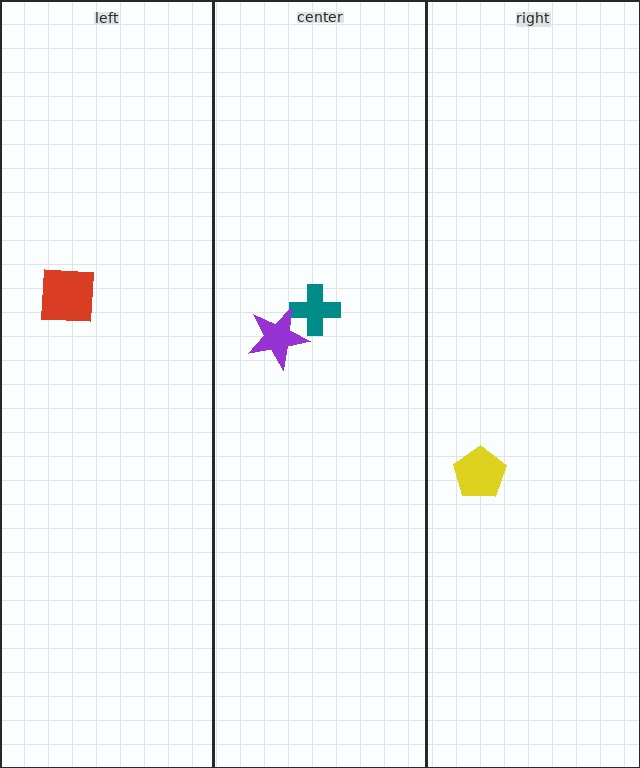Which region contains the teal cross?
The center region.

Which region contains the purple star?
The center region.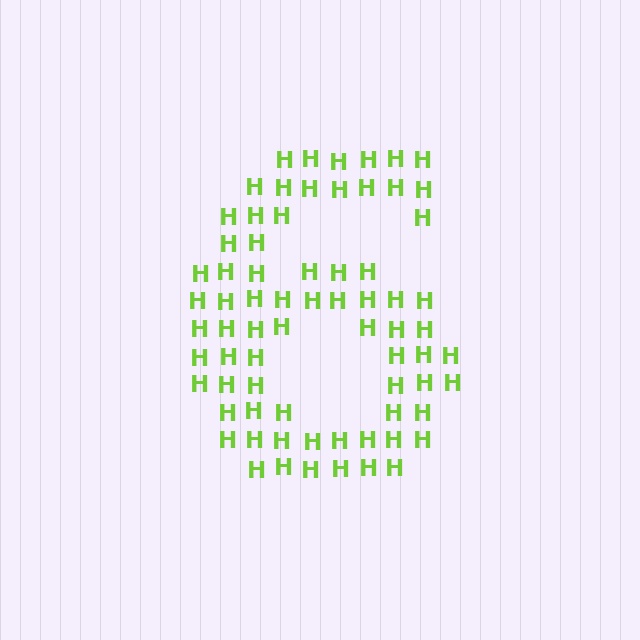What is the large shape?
The large shape is the digit 6.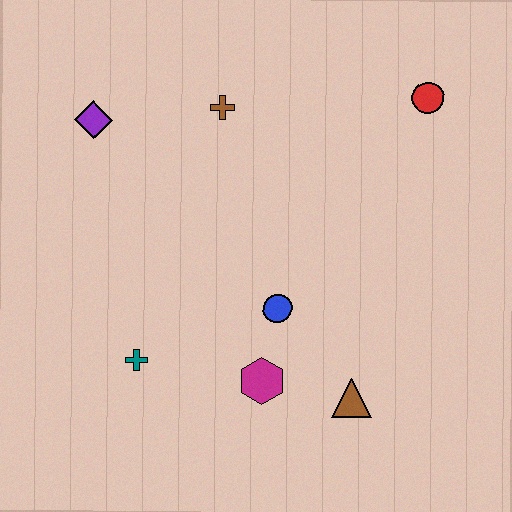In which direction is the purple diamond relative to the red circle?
The purple diamond is to the left of the red circle.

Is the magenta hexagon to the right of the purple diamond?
Yes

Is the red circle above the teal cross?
Yes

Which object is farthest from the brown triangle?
The purple diamond is farthest from the brown triangle.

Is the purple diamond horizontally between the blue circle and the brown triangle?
No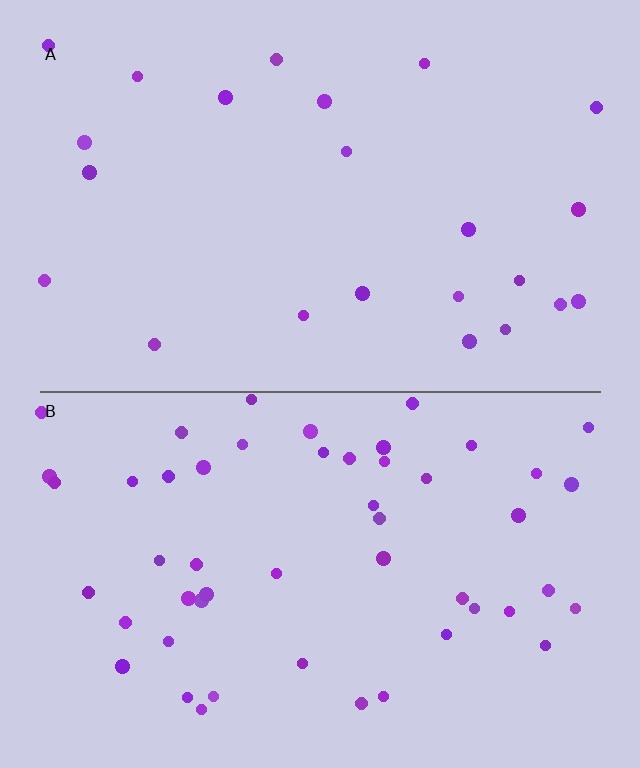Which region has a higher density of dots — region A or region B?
B (the bottom).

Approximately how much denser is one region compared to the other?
Approximately 2.2× — region B over region A.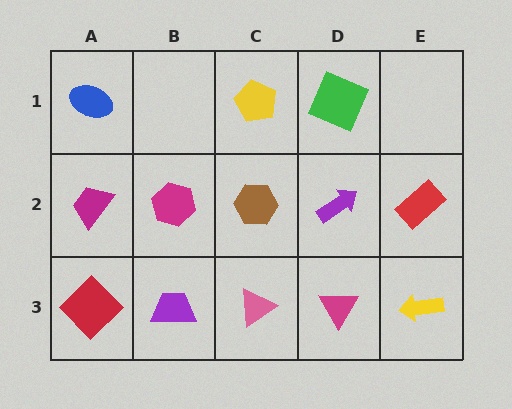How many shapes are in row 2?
5 shapes.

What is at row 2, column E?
A red rectangle.